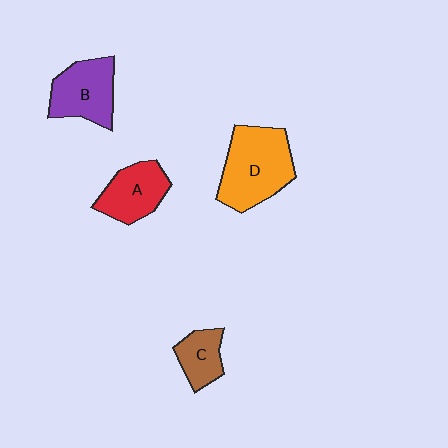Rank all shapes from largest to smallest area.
From largest to smallest: D (orange), B (purple), A (red), C (brown).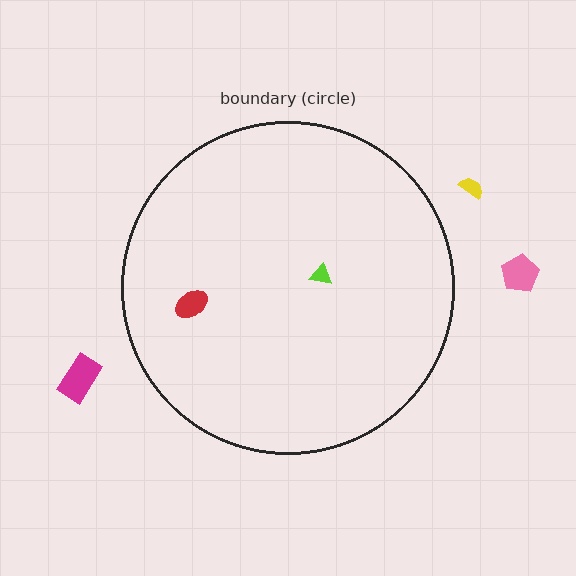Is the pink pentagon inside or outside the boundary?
Outside.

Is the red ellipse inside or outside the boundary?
Inside.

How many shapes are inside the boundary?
2 inside, 3 outside.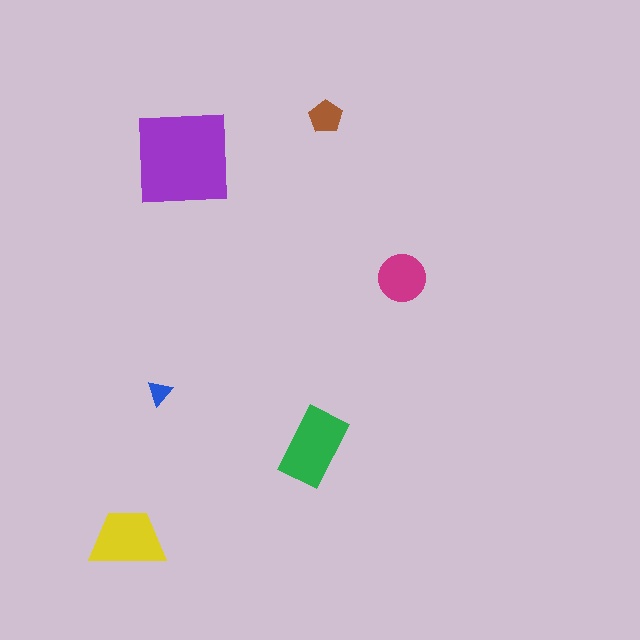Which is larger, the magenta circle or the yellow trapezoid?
The yellow trapezoid.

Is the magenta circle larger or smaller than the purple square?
Smaller.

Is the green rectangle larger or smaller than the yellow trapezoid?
Larger.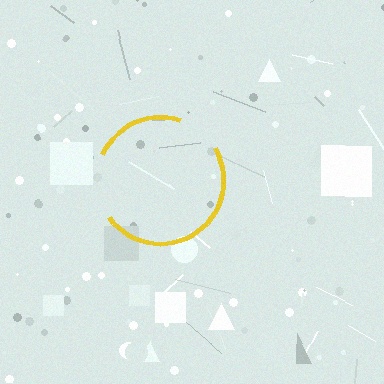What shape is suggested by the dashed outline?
The dashed outline suggests a circle.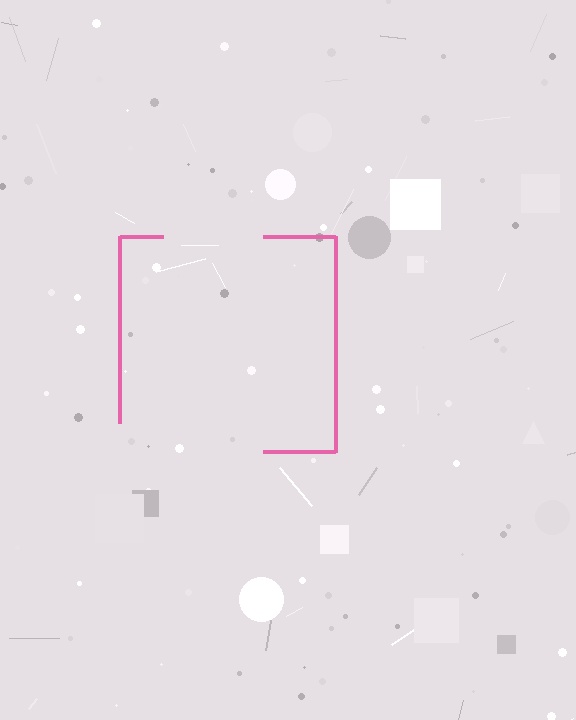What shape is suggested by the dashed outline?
The dashed outline suggests a square.